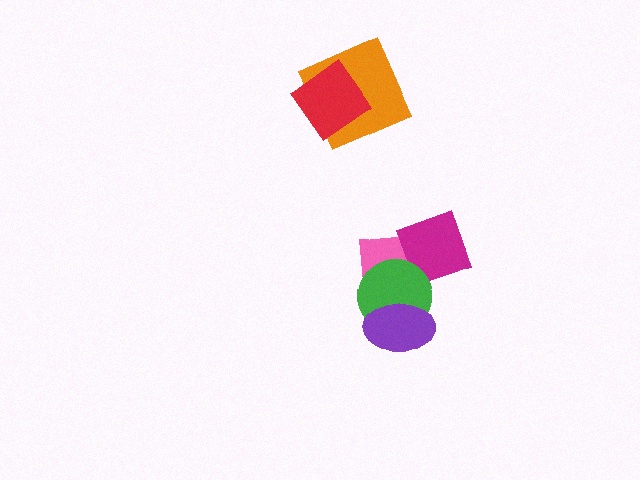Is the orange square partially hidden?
Yes, it is partially covered by another shape.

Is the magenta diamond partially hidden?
Yes, it is partially covered by another shape.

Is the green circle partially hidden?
Yes, it is partially covered by another shape.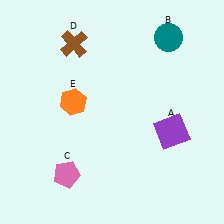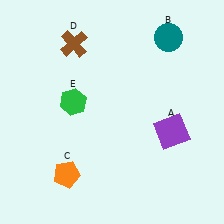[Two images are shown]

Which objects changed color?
C changed from pink to orange. E changed from orange to green.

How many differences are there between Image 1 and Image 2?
There are 2 differences between the two images.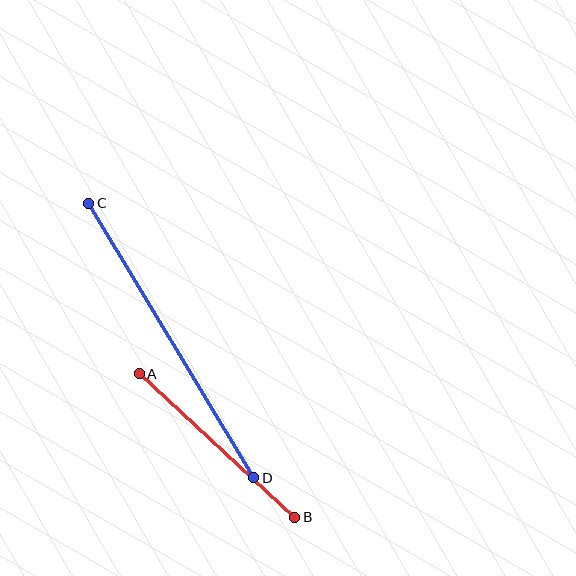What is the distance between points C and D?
The distance is approximately 320 pixels.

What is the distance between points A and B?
The distance is approximately 211 pixels.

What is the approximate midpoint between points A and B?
The midpoint is at approximately (217, 445) pixels.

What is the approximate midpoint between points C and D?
The midpoint is at approximately (171, 341) pixels.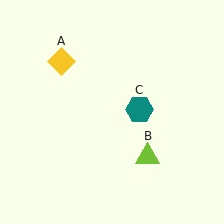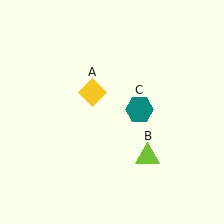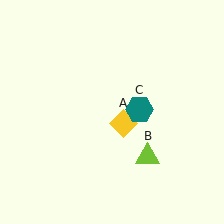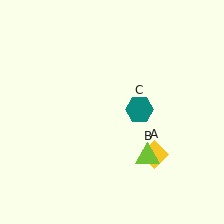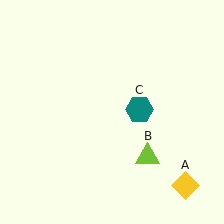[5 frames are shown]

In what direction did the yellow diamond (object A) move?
The yellow diamond (object A) moved down and to the right.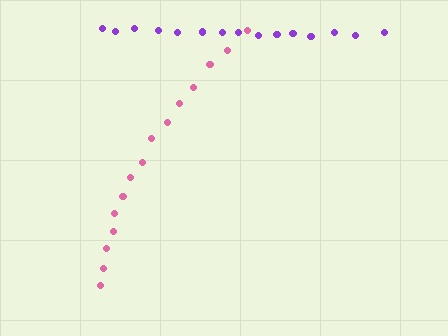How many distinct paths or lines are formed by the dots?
There are 2 distinct paths.